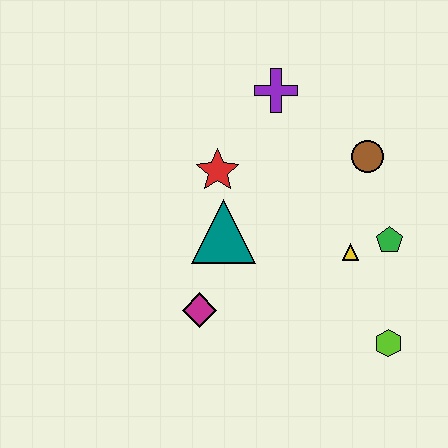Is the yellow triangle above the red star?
No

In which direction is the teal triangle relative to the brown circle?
The teal triangle is to the left of the brown circle.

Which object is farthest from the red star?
The lime hexagon is farthest from the red star.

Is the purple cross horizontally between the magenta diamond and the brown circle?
Yes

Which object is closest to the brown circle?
The green pentagon is closest to the brown circle.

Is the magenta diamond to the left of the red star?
Yes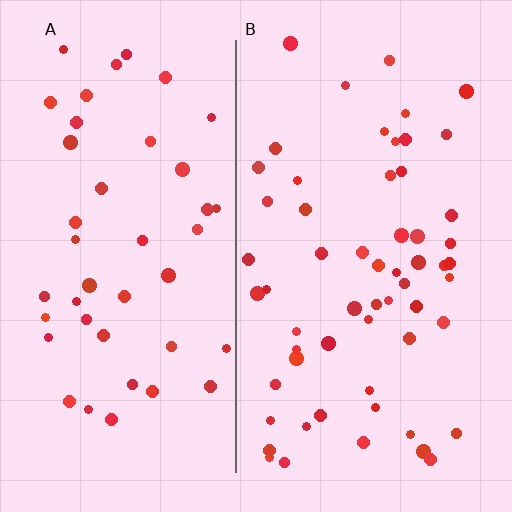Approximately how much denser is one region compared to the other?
Approximately 1.3× — region B over region A.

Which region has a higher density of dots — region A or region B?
B (the right).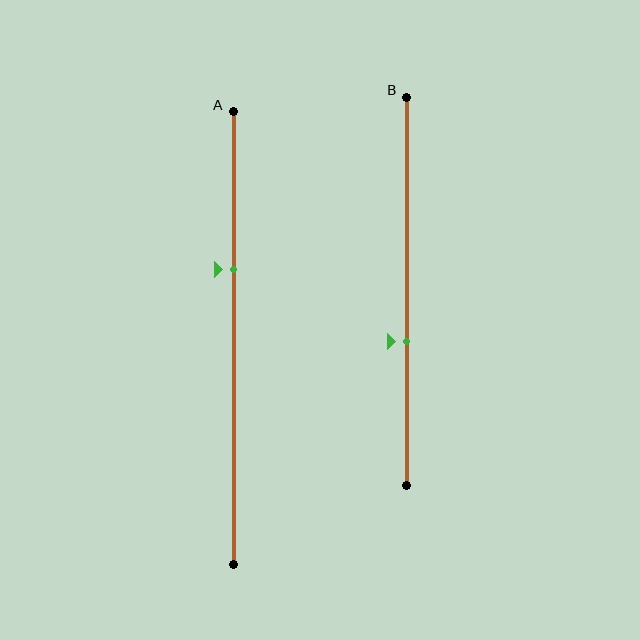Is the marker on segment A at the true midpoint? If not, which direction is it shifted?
No, the marker on segment A is shifted upward by about 15% of the segment length.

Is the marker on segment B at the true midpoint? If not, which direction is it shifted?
No, the marker on segment B is shifted downward by about 13% of the segment length.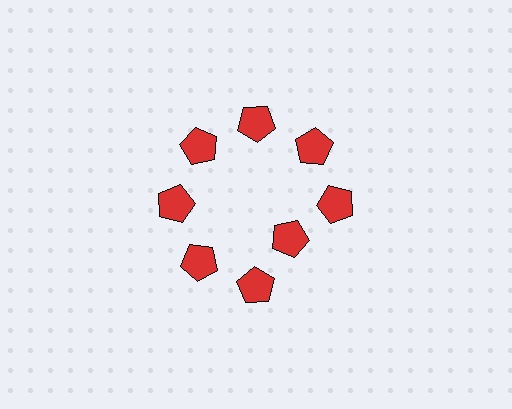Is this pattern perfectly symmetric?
No. The 8 red pentagons are arranged in a ring, but one element near the 4 o'clock position is pulled inward toward the center, breaking the 8-fold rotational symmetry.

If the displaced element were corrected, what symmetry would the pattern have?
It would have 8-fold rotational symmetry — the pattern would map onto itself every 45 degrees.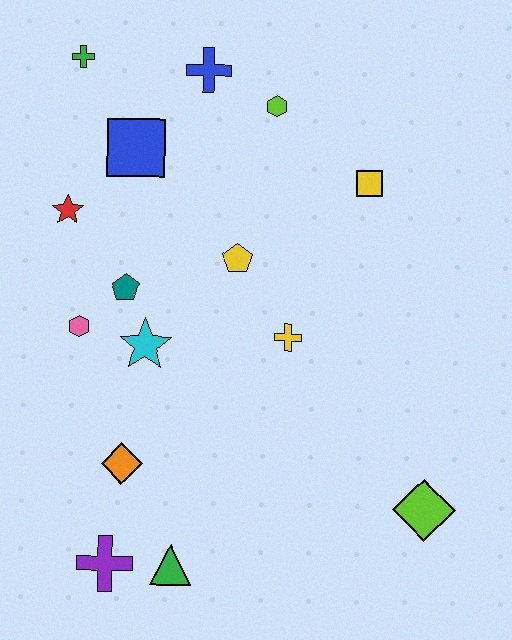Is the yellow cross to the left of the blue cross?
No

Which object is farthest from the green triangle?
The green cross is farthest from the green triangle.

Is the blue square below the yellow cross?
No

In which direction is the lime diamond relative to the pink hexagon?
The lime diamond is to the right of the pink hexagon.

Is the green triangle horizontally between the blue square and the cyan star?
No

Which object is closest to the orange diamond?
The purple cross is closest to the orange diamond.